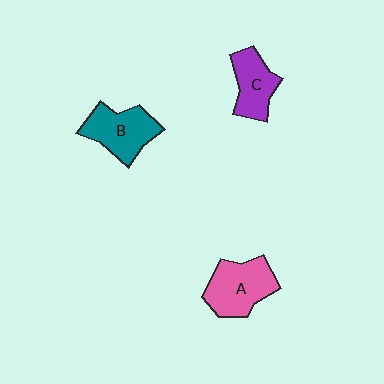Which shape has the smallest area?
Shape C (purple).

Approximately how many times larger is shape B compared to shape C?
Approximately 1.2 times.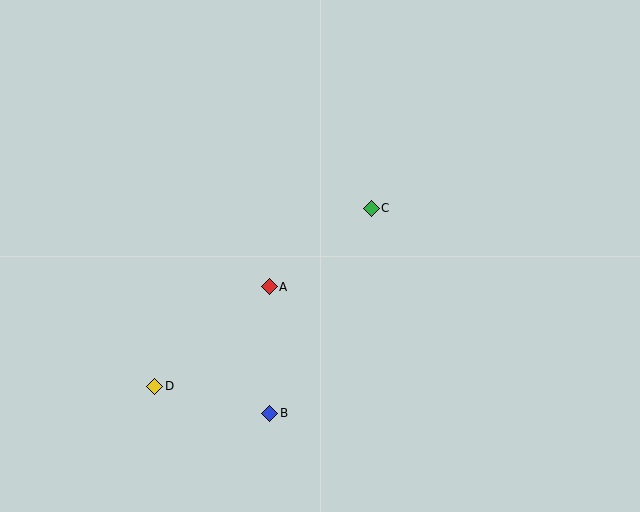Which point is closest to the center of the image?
Point A at (269, 287) is closest to the center.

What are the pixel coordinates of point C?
Point C is at (371, 208).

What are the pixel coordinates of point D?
Point D is at (155, 387).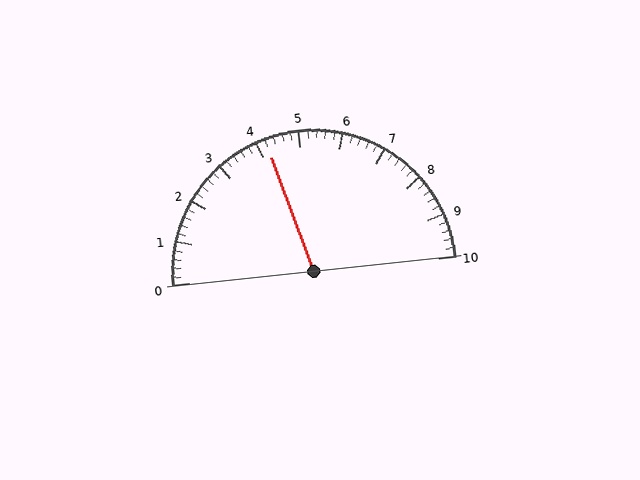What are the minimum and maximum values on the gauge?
The gauge ranges from 0 to 10.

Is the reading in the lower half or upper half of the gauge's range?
The reading is in the lower half of the range (0 to 10).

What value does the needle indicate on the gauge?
The needle indicates approximately 4.2.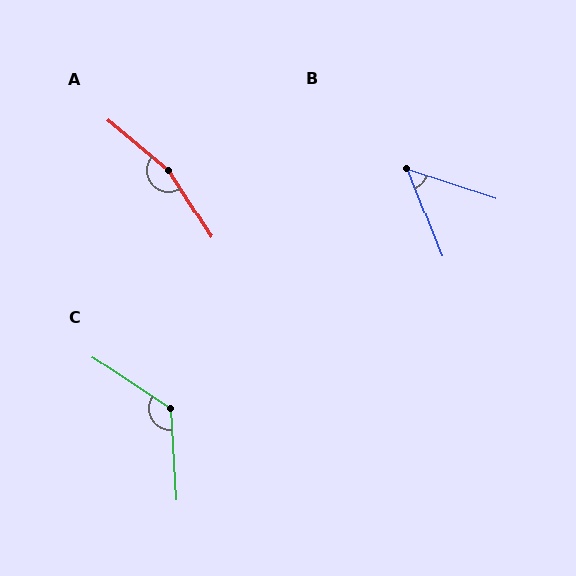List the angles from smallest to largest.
B (50°), C (127°), A (162°).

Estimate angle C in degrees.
Approximately 127 degrees.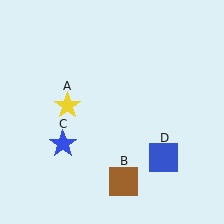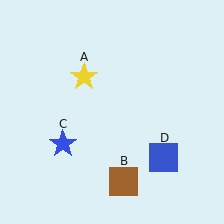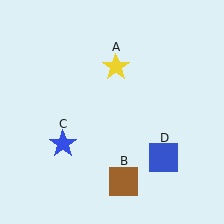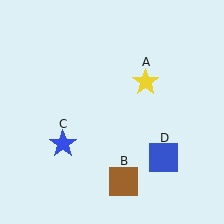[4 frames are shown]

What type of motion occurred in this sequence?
The yellow star (object A) rotated clockwise around the center of the scene.